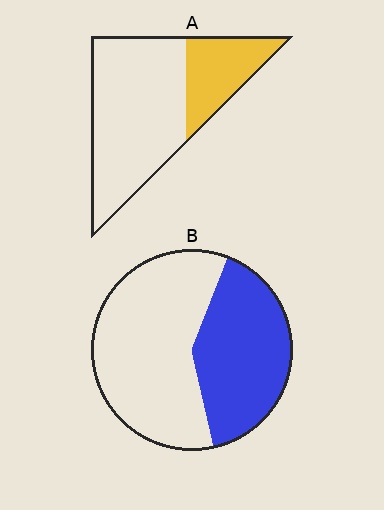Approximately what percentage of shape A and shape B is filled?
A is approximately 30% and B is approximately 40%.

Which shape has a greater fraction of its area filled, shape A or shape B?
Shape B.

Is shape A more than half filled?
No.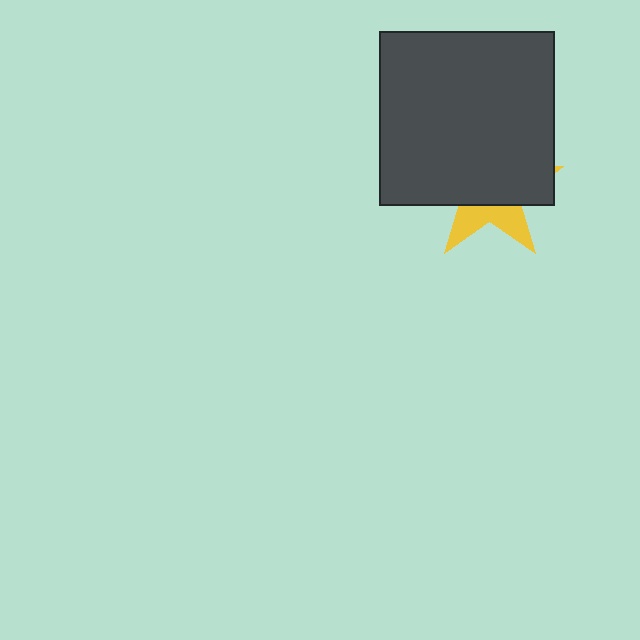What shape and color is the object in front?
The object in front is a dark gray square.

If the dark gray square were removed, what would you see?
You would see the complete yellow star.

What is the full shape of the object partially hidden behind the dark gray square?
The partially hidden object is a yellow star.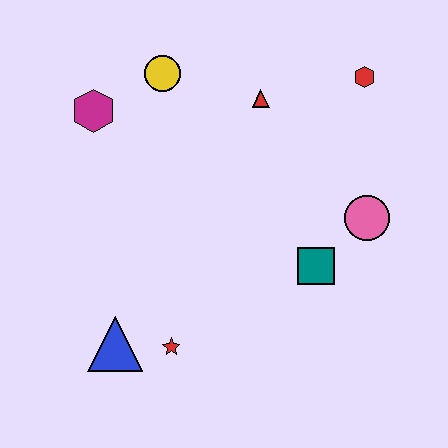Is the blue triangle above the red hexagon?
No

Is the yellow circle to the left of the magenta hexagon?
No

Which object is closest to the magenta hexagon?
The yellow circle is closest to the magenta hexagon.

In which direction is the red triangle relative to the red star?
The red triangle is above the red star.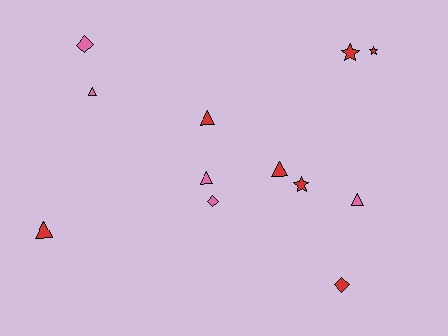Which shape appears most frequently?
Triangle, with 6 objects.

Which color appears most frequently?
Red, with 7 objects.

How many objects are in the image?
There are 12 objects.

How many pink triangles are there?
There are 3 pink triangles.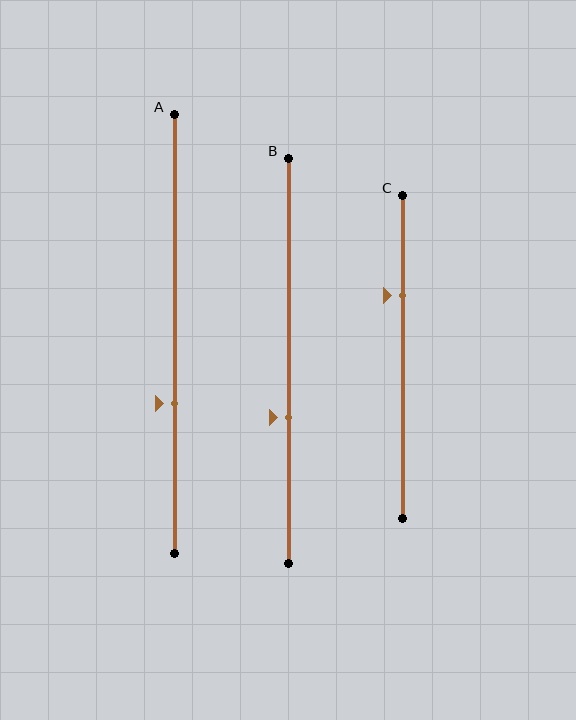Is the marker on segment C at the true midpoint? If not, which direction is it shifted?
No, the marker on segment C is shifted upward by about 19% of the segment length.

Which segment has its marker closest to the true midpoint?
Segment B has its marker closest to the true midpoint.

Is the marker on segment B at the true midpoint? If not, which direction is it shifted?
No, the marker on segment B is shifted downward by about 14% of the segment length.